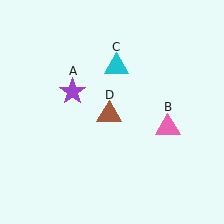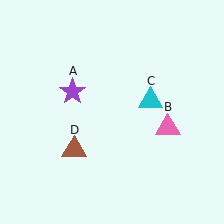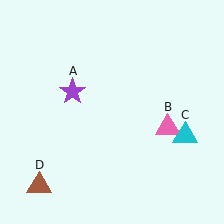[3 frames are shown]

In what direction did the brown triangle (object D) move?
The brown triangle (object D) moved down and to the left.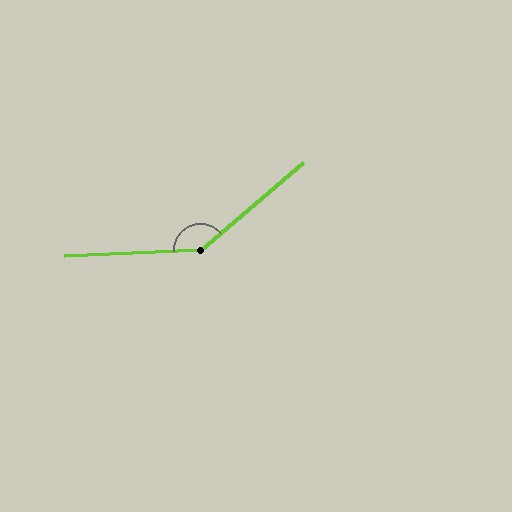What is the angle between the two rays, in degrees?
Approximately 142 degrees.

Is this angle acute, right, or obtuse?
It is obtuse.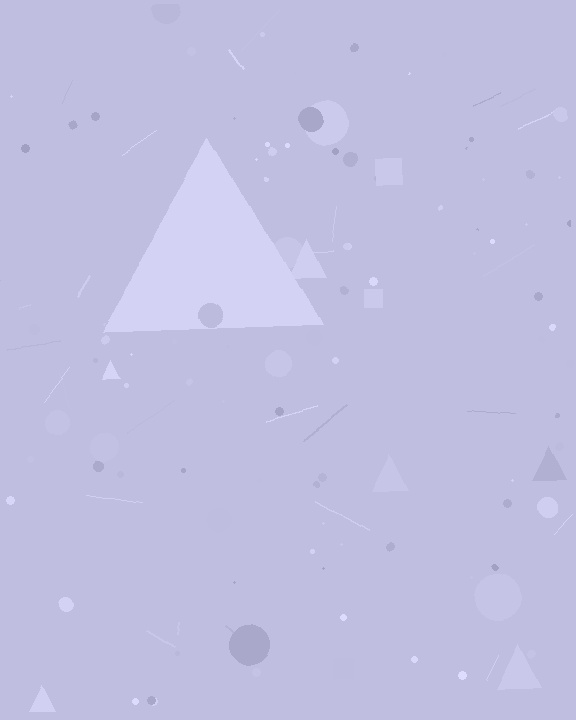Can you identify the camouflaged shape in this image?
The camouflaged shape is a triangle.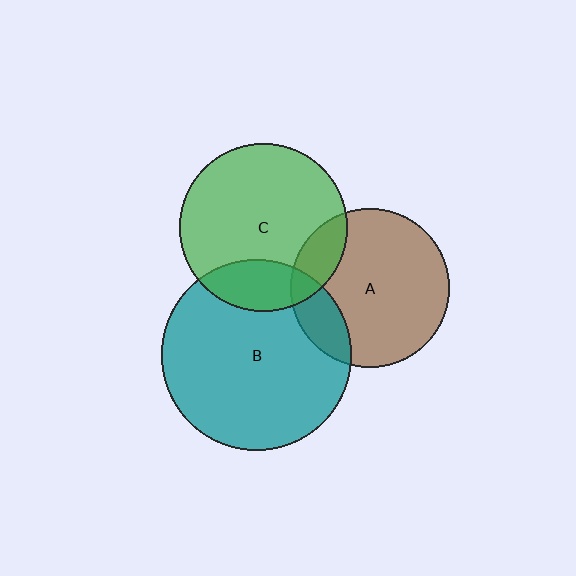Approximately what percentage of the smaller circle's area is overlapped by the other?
Approximately 20%.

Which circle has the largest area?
Circle B (teal).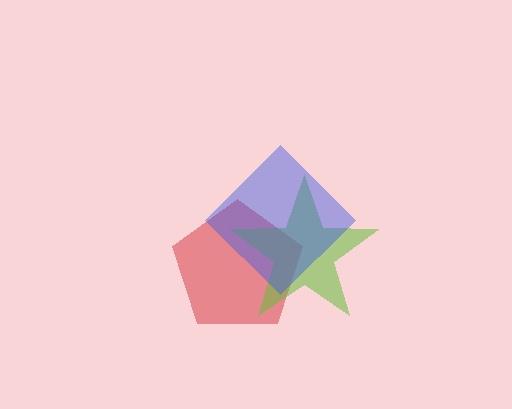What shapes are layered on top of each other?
The layered shapes are: a red pentagon, a lime star, a blue diamond.